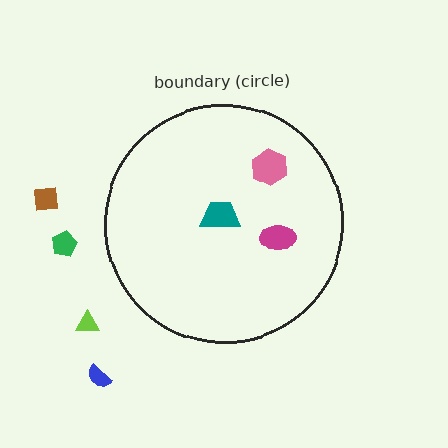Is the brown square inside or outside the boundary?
Outside.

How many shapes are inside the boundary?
3 inside, 4 outside.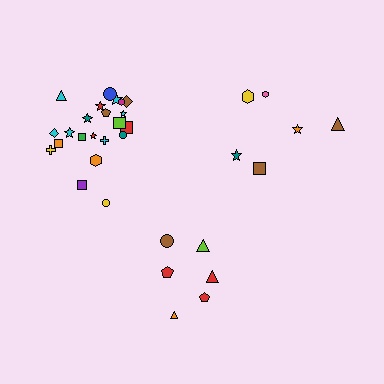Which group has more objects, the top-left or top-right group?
The top-left group.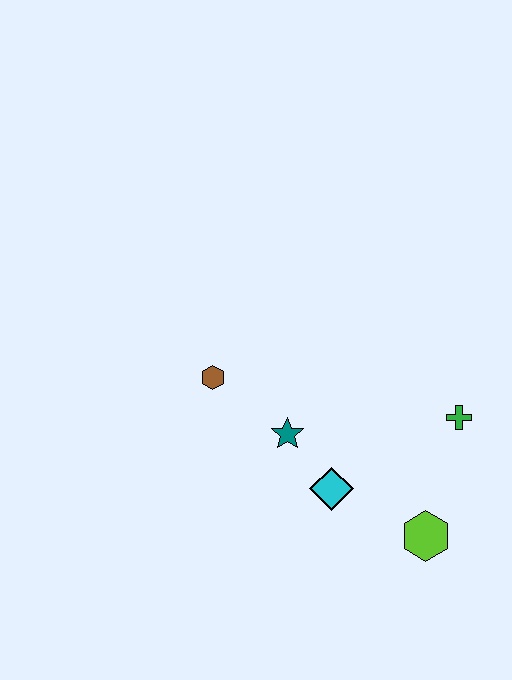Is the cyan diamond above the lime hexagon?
Yes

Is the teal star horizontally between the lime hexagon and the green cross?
No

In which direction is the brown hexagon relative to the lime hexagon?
The brown hexagon is to the left of the lime hexagon.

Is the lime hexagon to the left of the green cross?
Yes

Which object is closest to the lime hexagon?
The cyan diamond is closest to the lime hexagon.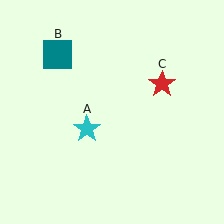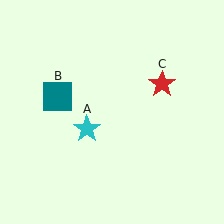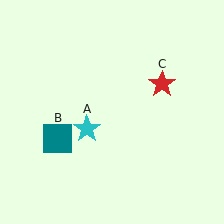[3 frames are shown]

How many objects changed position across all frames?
1 object changed position: teal square (object B).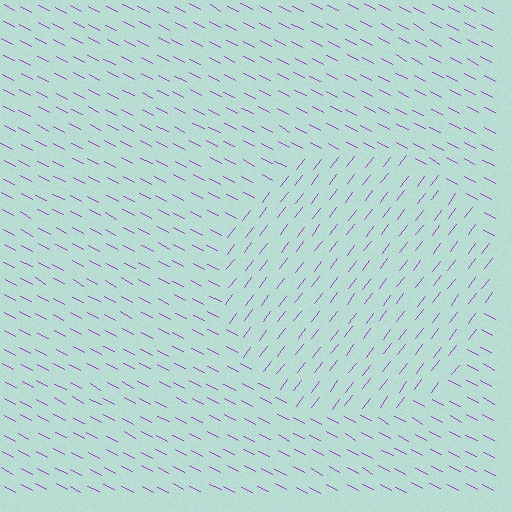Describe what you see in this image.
The image is filled with small purple line segments. A circle region in the image has lines oriented differently from the surrounding lines, creating a visible texture boundary.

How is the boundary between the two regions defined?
The boundary is defined purely by a change in line orientation (approximately 80 degrees difference). All lines are the same color and thickness.